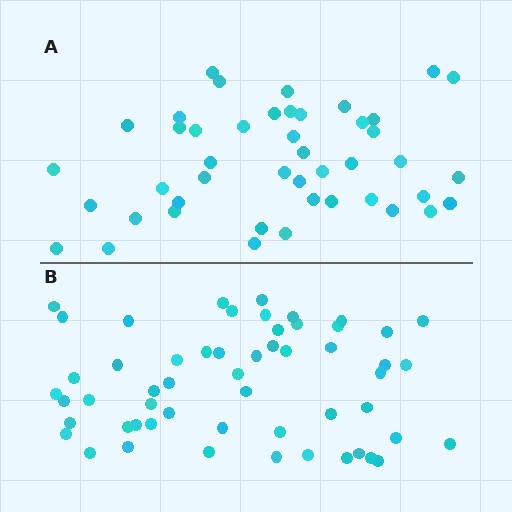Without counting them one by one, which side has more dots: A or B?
Region B (the bottom region) has more dots.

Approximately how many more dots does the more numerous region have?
Region B has roughly 10 or so more dots than region A.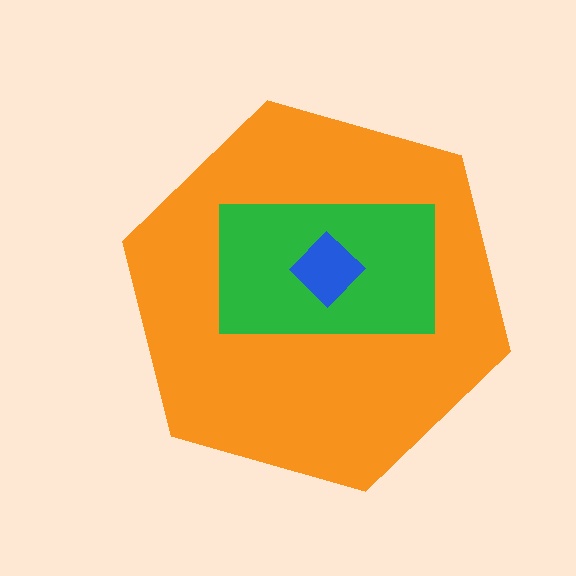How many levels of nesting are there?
3.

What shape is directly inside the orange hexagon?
The green rectangle.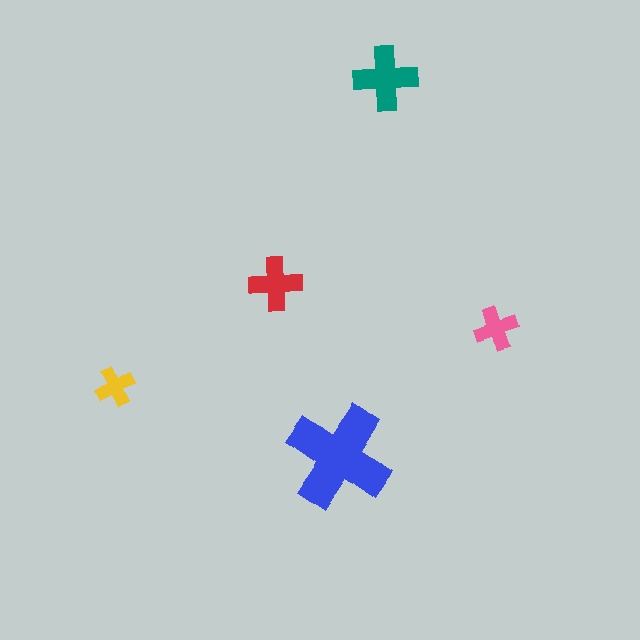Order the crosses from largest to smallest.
the blue one, the teal one, the red one, the pink one, the yellow one.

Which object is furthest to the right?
The pink cross is rightmost.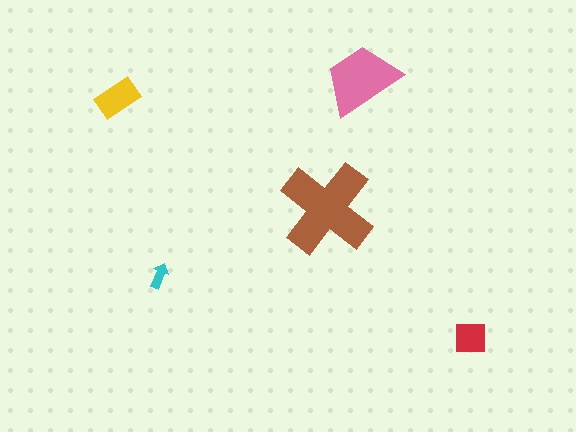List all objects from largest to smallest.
The brown cross, the pink trapezoid, the yellow rectangle, the red square, the cyan arrow.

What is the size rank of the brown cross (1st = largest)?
1st.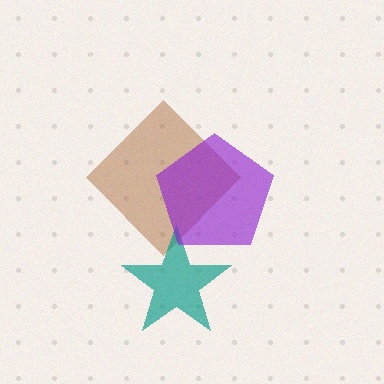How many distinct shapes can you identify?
There are 3 distinct shapes: a brown diamond, a teal star, a purple pentagon.